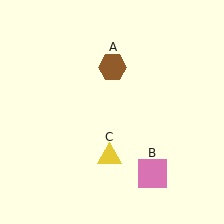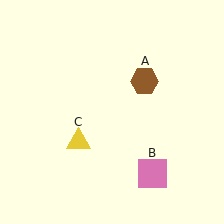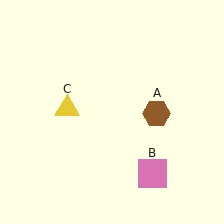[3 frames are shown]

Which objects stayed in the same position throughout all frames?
Pink square (object B) remained stationary.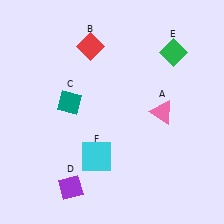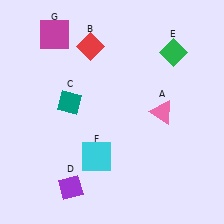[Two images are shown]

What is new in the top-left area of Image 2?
A magenta square (G) was added in the top-left area of Image 2.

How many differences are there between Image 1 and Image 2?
There is 1 difference between the two images.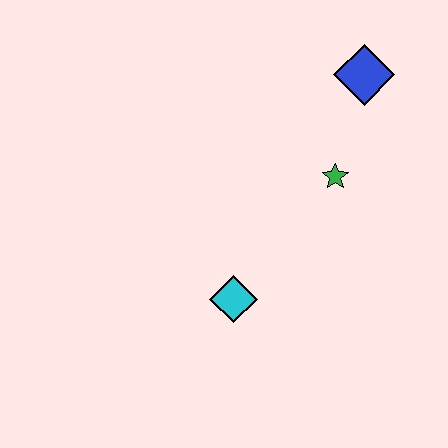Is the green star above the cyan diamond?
Yes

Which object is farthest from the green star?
The cyan diamond is farthest from the green star.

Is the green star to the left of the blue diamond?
Yes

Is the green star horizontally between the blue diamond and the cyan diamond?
Yes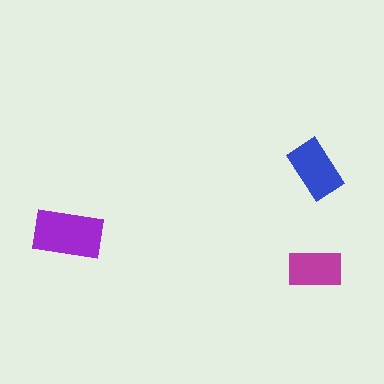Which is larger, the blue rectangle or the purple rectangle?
The purple one.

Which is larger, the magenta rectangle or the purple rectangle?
The purple one.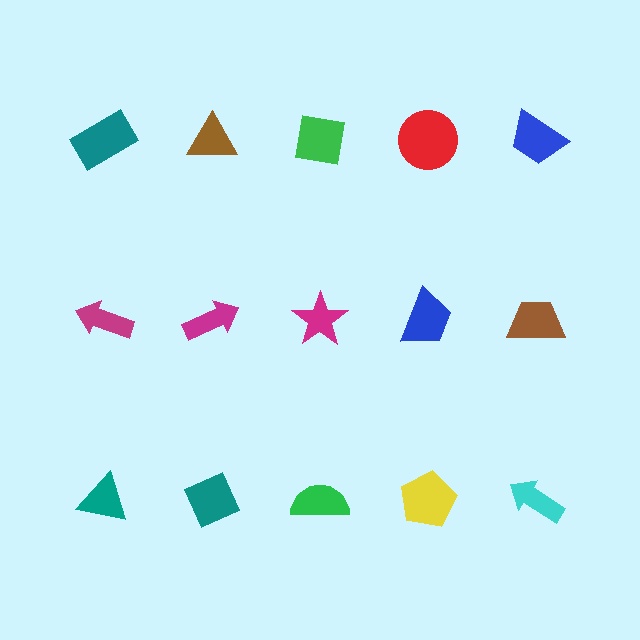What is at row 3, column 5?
A cyan arrow.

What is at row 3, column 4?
A yellow pentagon.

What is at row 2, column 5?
A brown trapezoid.